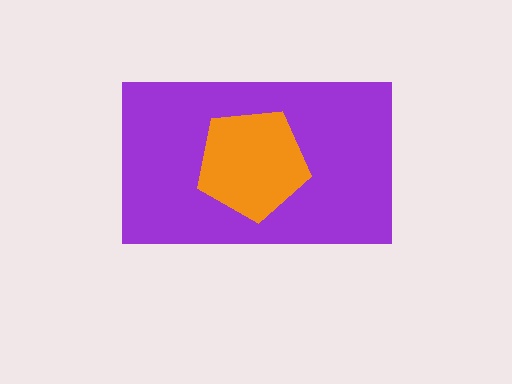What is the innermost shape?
The orange pentagon.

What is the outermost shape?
The purple rectangle.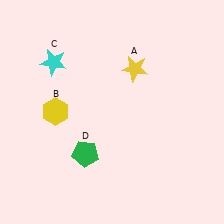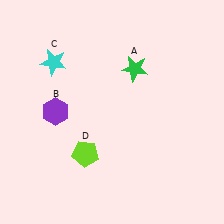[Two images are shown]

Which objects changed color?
A changed from yellow to green. B changed from yellow to purple. D changed from green to lime.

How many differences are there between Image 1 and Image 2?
There are 3 differences between the two images.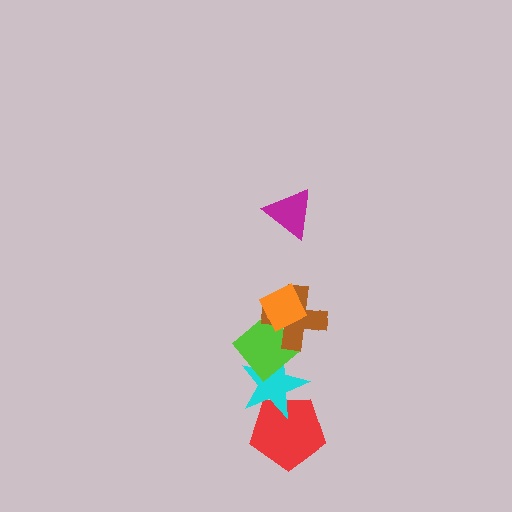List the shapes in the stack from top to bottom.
From top to bottom: the magenta triangle, the orange diamond, the brown cross, the lime diamond, the cyan star, the red pentagon.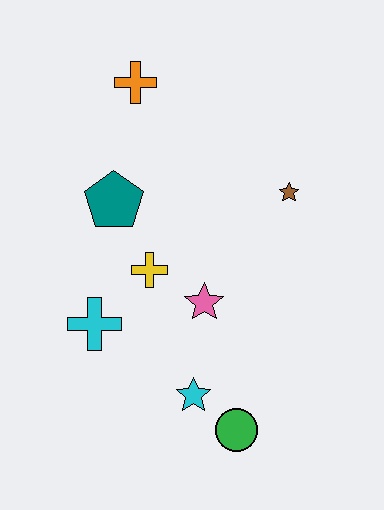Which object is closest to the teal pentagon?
The yellow cross is closest to the teal pentagon.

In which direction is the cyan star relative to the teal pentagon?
The cyan star is below the teal pentagon.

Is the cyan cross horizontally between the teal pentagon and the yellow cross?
No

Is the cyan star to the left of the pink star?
Yes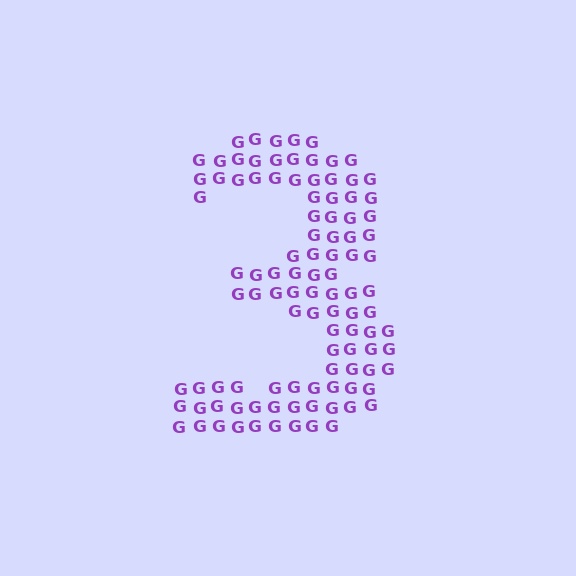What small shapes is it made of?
It is made of small letter G's.